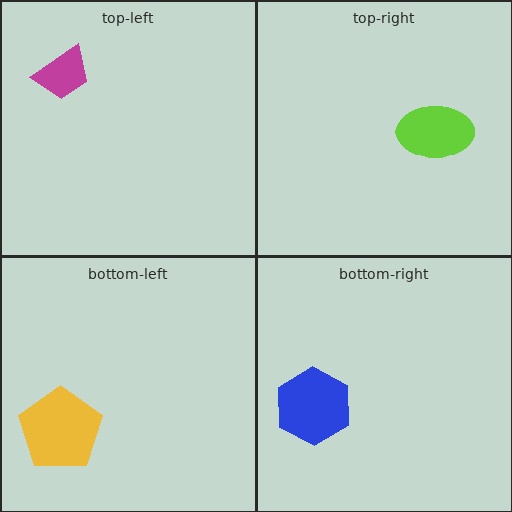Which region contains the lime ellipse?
The top-right region.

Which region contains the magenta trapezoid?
The top-left region.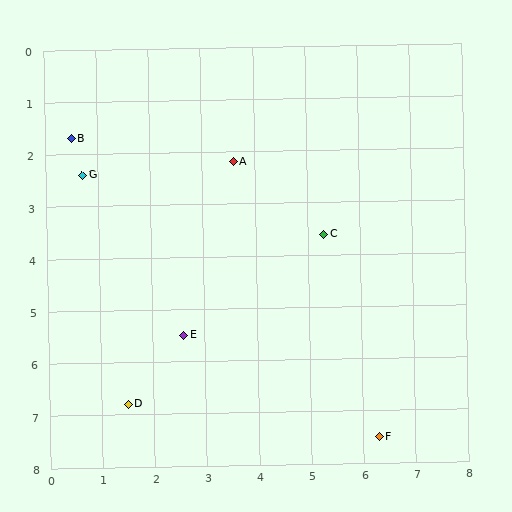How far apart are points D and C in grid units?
Points D and C are about 5.0 grid units apart.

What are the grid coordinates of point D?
Point D is at approximately (1.5, 6.8).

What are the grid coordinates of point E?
Point E is at approximately (2.6, 5.5).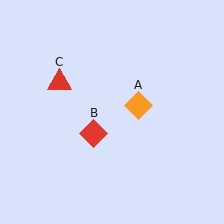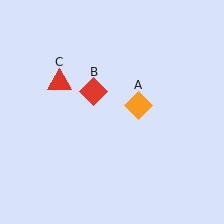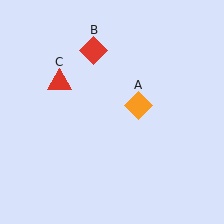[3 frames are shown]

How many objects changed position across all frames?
1 object changed position: red diamond (object B).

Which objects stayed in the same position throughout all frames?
Orange diamond (object A) and red triangle (object C) remained stationary.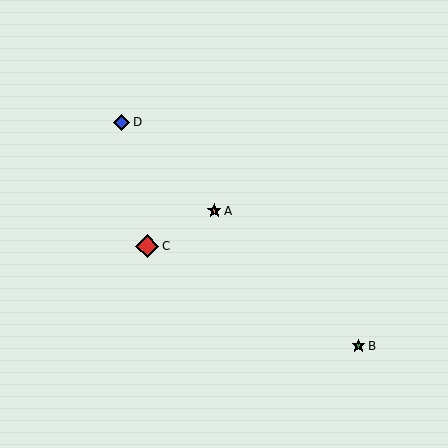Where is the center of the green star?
The center of the green star is at (359, 346).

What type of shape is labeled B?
Shape B is a green star.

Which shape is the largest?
The red diamond (labeled C) is the largest.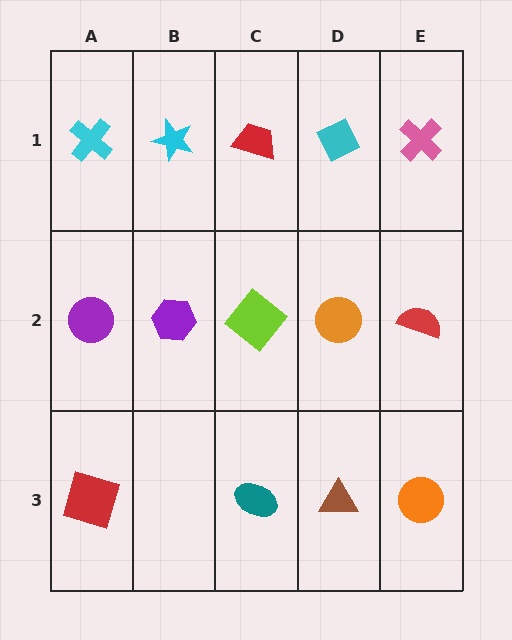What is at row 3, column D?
A brown triangle.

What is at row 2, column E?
A red semicircle.